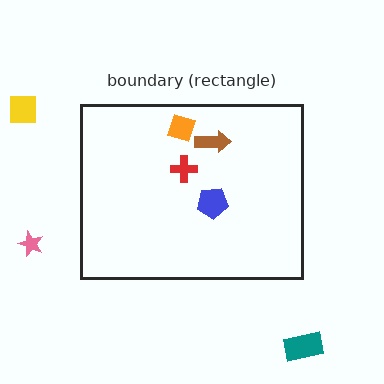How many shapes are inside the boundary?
4 inside, 3 outside.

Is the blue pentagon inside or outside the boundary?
Inside.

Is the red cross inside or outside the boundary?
Inside.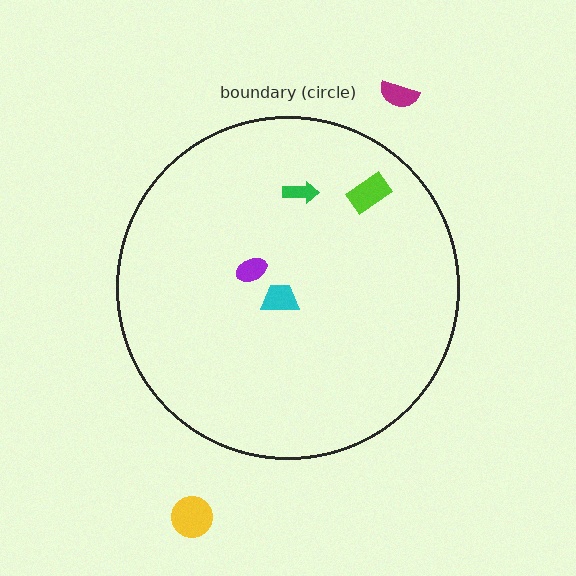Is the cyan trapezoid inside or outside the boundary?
Inside.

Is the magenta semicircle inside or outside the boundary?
Outside.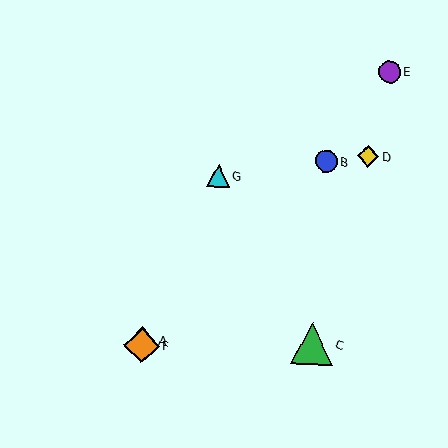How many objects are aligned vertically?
2 objects (A, F) are aligned vertically.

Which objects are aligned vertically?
Objects A, F are aligned vertically.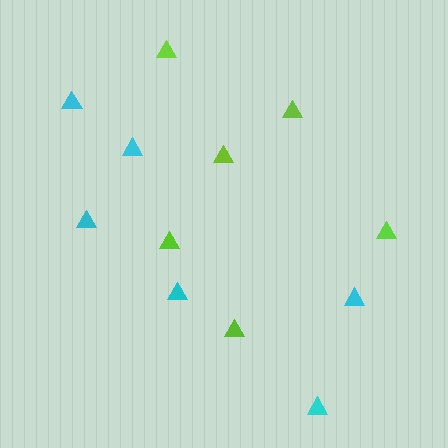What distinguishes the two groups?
There are 2 groups: one group of cyan triangles (6) and one group of lime triangles (6).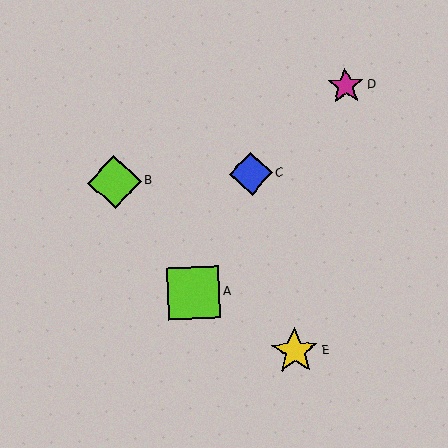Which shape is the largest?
The lime diamond (labeled B) is the largest.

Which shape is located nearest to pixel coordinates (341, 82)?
The magenta star (labeled D) at (345, 86) is nearest to that location.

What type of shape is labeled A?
Shape A is a lime square.